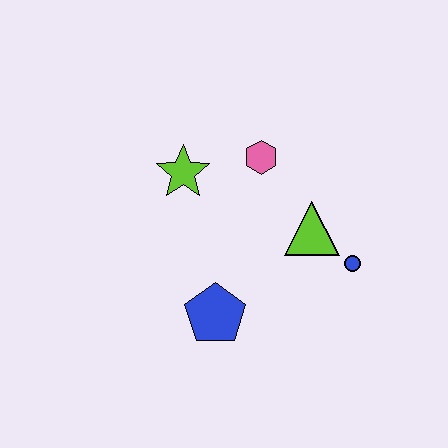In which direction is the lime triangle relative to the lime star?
The lime triangle is to the right of the lime star.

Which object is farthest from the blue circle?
The lime star is farthest from the blue circle.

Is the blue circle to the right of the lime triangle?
Yes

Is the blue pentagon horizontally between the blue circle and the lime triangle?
No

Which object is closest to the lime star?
The pink hexagon is closest to the lime star.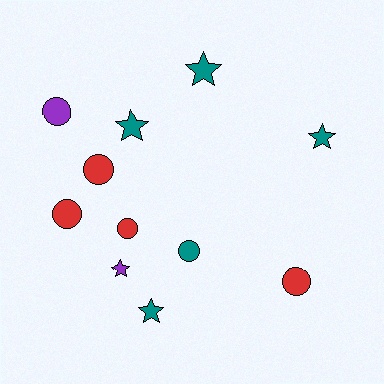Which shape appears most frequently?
Circle, with 6 objects.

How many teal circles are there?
There is 1 teal circle.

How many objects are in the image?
There are 11 objects.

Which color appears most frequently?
Teal, with 5 objects.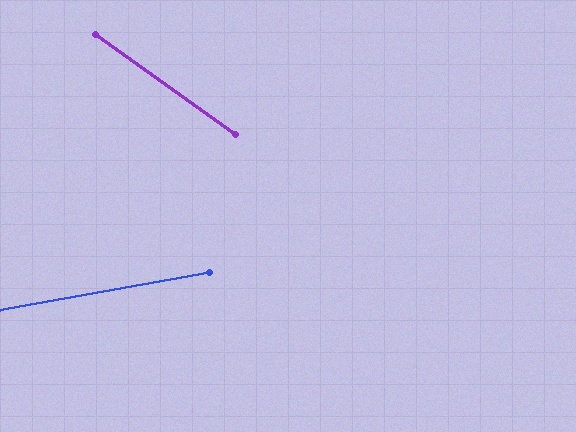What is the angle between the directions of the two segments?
Approximately 46 degrees.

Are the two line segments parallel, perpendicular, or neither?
Neither parallel nor perpendicular — they differ by about 46°.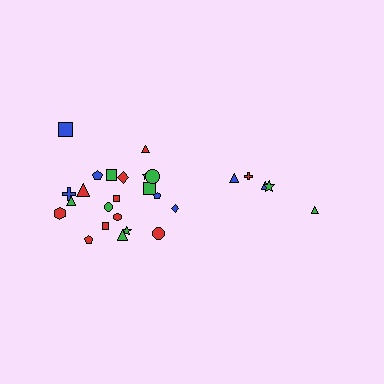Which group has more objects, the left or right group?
The left group.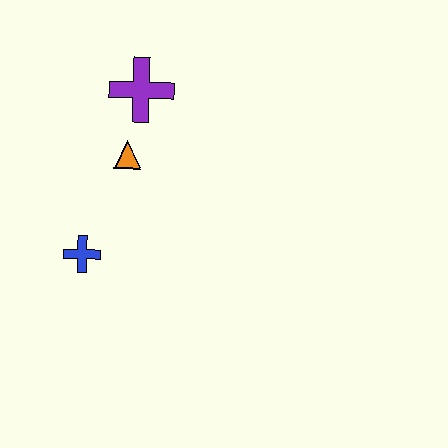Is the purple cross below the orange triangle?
No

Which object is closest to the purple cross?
The orange triangle is closest to the purple cross.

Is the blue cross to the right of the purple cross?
No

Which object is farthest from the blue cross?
The purple cross is farthest from the blue cross.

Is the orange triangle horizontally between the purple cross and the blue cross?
Yes